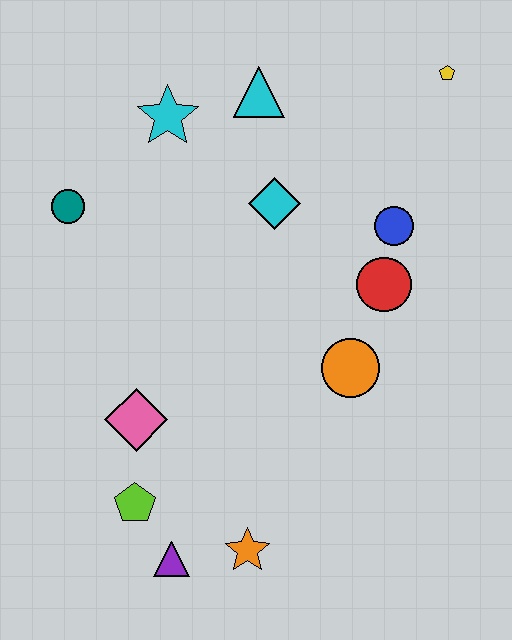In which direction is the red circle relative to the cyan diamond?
The red circle is to the right of the cyan diamond.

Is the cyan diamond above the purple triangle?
Yes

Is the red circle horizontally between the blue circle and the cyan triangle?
Yes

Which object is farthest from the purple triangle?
The yellow pentagon is farthest from the purple triangle.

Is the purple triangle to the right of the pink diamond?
Yes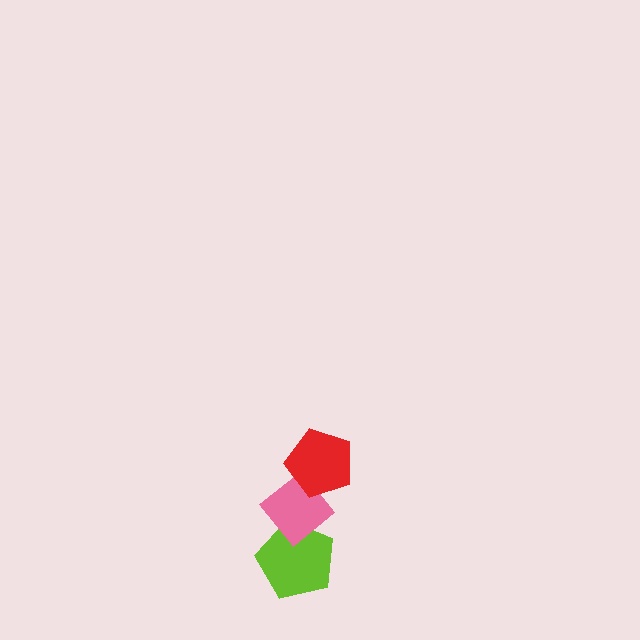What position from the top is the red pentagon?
The red pentagon is 1st from the top.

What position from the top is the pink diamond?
The pink diamond is 2nd from the top.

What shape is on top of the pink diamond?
The red pentagon is on top of the pink diamond.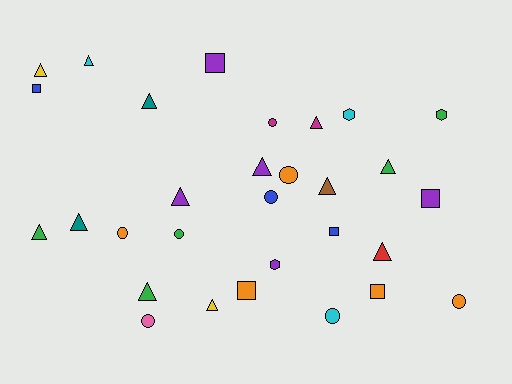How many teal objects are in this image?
There are 2 teal objects.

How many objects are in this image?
There are 30 objects.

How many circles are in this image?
There are 8 circles.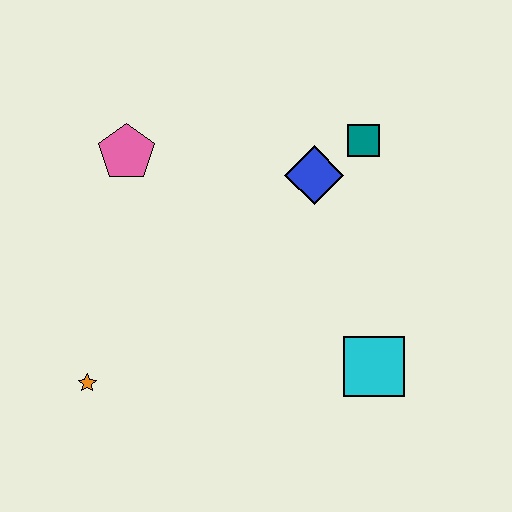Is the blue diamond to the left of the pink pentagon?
No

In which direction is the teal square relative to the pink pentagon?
The teal square is to the right of the pink pentagon.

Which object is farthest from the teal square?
The orange star is farthest from the teal square.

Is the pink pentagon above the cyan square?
Yes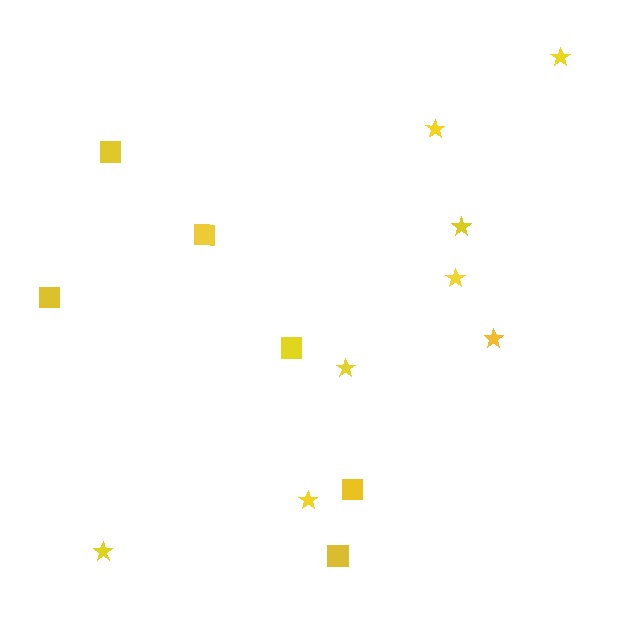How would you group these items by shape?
There are 2 groups: one group of squares (6) and one group of stars (8).